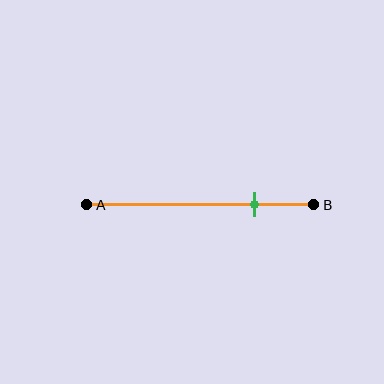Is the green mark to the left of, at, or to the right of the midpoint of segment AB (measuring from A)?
The green mark is to the right of the midpoint of segment AB.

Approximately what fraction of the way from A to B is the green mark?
The green mark is approximately 75% of the way from A to B.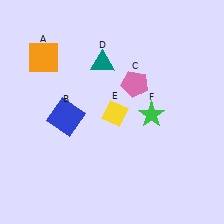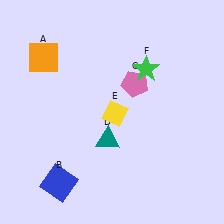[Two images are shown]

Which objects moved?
The objects that moved are: the blue square (B), the teal triangle (D), the green star (F).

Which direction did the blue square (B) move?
The blue square (B) moved down.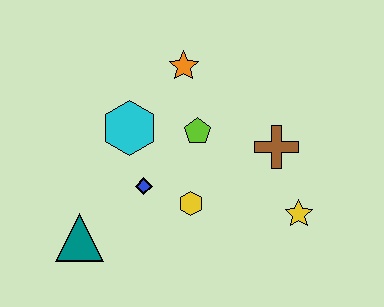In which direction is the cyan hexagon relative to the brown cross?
The cyan hexagon is to the left of the brown cross.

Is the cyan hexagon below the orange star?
Yes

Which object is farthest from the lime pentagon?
The teal triangle is farthest from the lime pentagon.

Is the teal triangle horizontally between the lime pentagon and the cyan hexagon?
No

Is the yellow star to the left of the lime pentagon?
No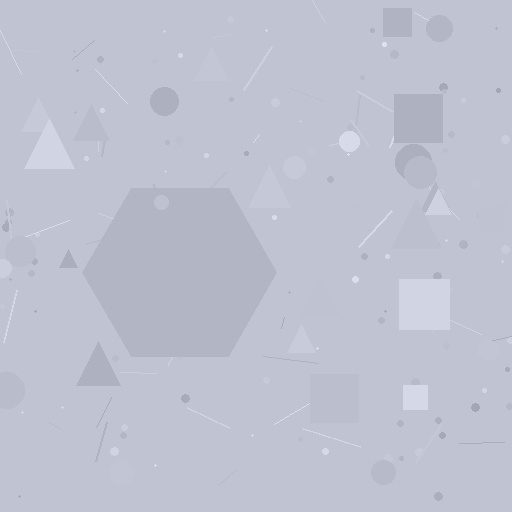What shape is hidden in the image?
A hexagon is hidden in the image.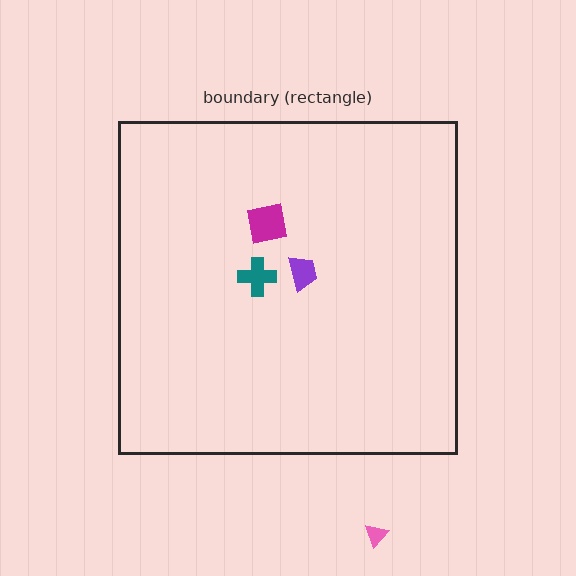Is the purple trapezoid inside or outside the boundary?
Inside.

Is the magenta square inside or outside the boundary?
Inside.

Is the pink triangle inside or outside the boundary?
Outside.